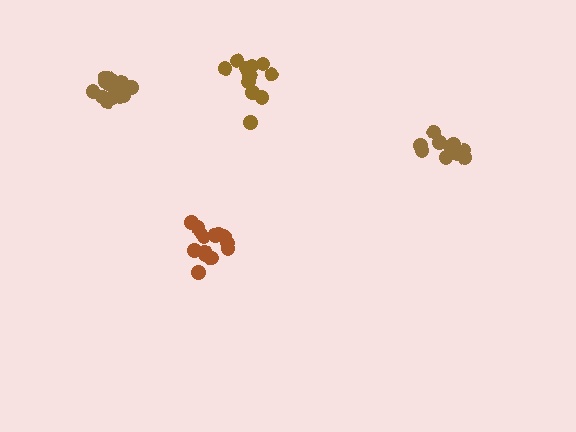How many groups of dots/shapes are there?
There are 4 groups.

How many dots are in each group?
Group 1: 13 dots, Group 2: 15 dots, Group 3: 11 dots, Group 4: 17 dots (56 total).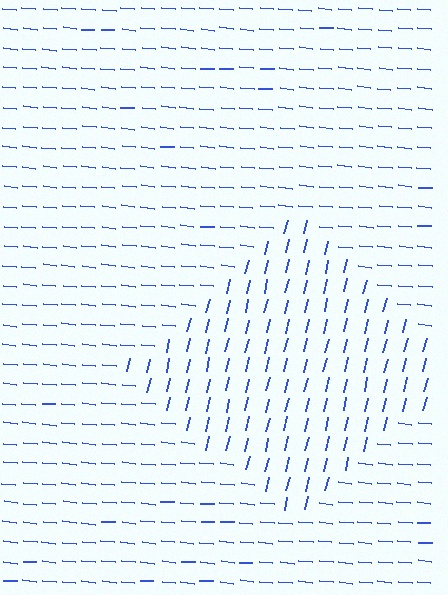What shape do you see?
I see a diamond.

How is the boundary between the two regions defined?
The boundary is defined purely by a change in line orientation (approximately 82 degrees difference). All lines are the same color and thickness.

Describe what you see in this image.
The image is filled with small blue line segments. A diamond region in the image has lines oriented differently from the surrounding lines, creating a visible texture boundary.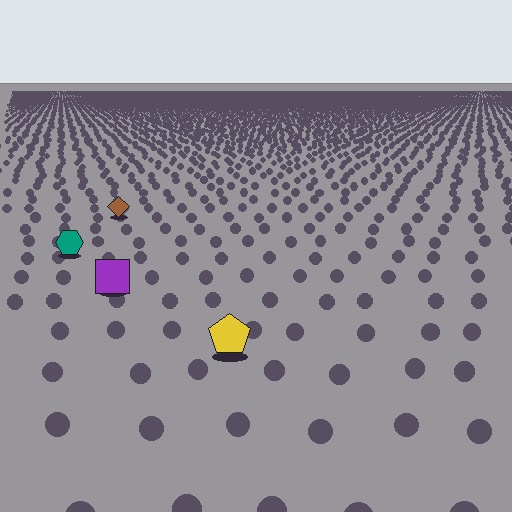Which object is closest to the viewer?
The yellow pentagon is closest. The texture marks near it are larger and more spread out.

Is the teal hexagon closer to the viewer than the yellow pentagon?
No. The yellow pentagon is closer — you can tell from the texture gradient: the ground texture is coarser near it.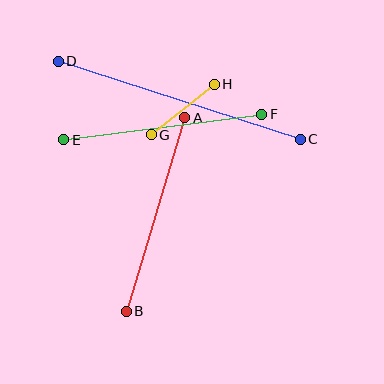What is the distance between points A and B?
The distance is approximately 202 pixels.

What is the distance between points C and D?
The distance is approximately 254 pixels.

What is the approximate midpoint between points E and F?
The midpoint is at approximately (163, 127) pixels.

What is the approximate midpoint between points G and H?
The midpoint is at approximately (183, 110) pixels.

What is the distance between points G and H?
The distance is approximately 81 pixels.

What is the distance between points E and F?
The distance is approximately 200 pixels.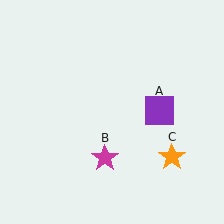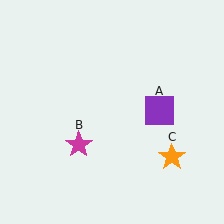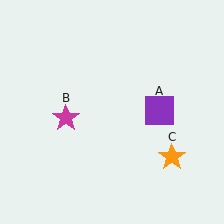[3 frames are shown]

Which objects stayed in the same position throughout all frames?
Purple square (object A) and orange star (object C) remained stationary.